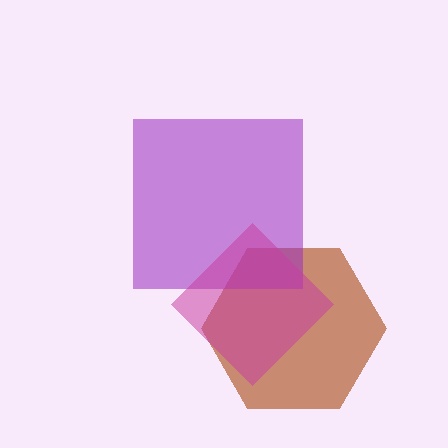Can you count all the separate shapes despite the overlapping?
Yes, there are 3 separate shapes.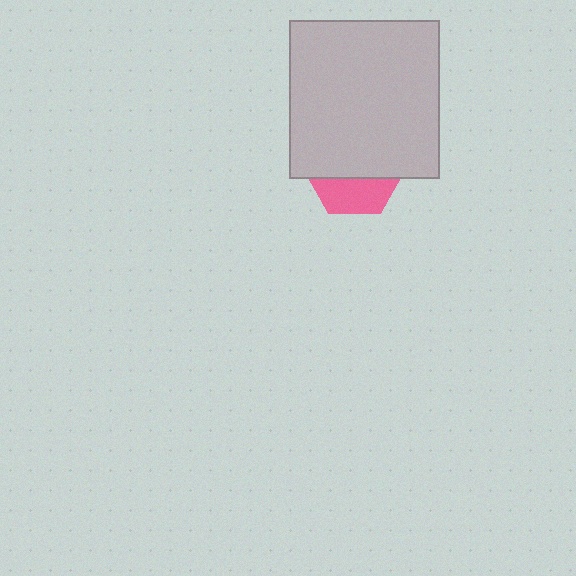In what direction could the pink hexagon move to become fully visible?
The pink hexagon could move down. That would shift it out from behind the light gray rectangle entirely.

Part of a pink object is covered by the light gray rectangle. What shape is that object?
It is a hexagon.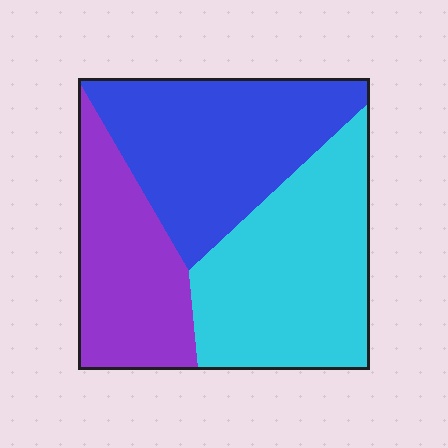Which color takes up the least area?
Purple, at roughly 25%.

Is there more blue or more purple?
Blue.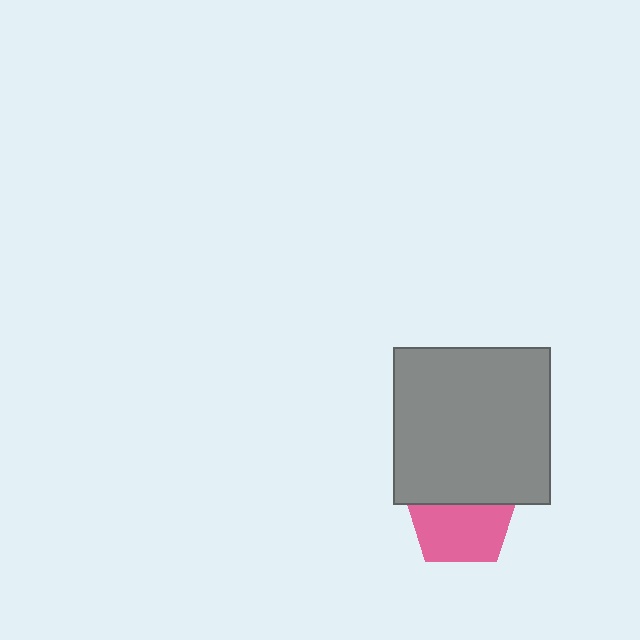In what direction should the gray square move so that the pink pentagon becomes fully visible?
The gray square should move up. That is the shortest direction to clear the overlap and leave the pink pentagon fully visible.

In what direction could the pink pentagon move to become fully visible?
The pink pentagon could move down. That would shift it out from behind the gray square entirely.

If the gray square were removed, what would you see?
You would see the complete pink pentagon.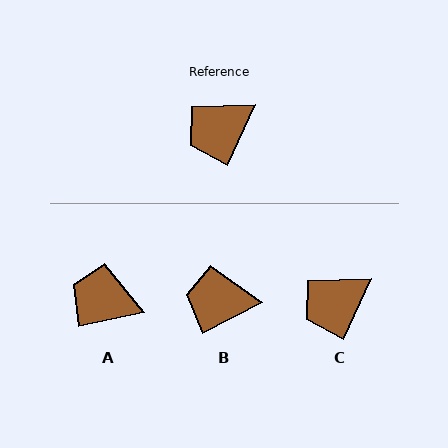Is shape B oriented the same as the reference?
No, it is off by about 38 degrees.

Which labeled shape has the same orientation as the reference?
C.